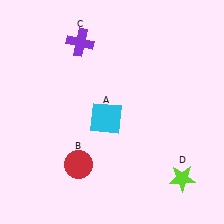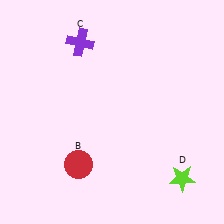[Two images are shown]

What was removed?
The cyan square (A) was removed in Image 2.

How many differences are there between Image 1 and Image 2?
There is 1 difference between the two images.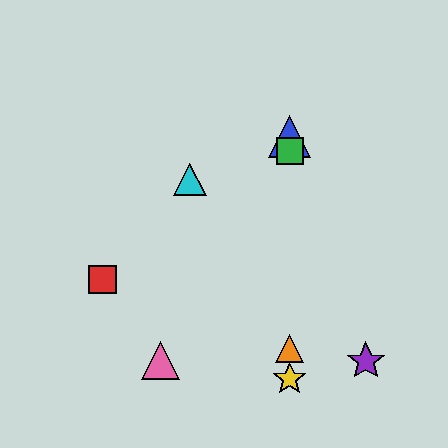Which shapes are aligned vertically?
The blue triangle, the green square, the yellow star, the orange triangle are aligned vertically.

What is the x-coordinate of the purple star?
The purple star is at x≈366.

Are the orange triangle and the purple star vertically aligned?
No, the orange triangle is at x≈290 and the purple star is at x≈366.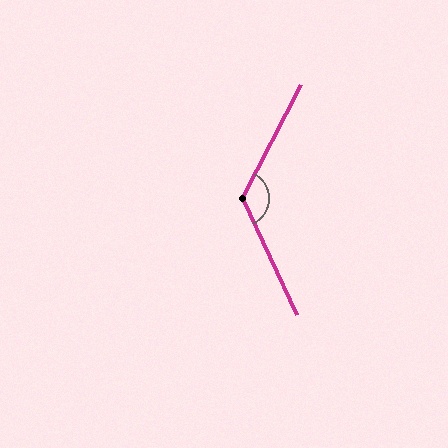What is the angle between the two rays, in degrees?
Approximately 127 degrees.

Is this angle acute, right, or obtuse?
It is obtuse.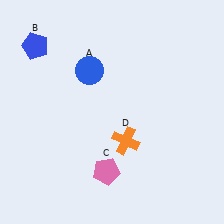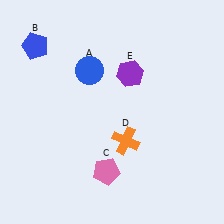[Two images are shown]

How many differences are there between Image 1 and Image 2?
There is 1 difference between the two images.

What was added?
A purple hexagon (E) was added in Image 2.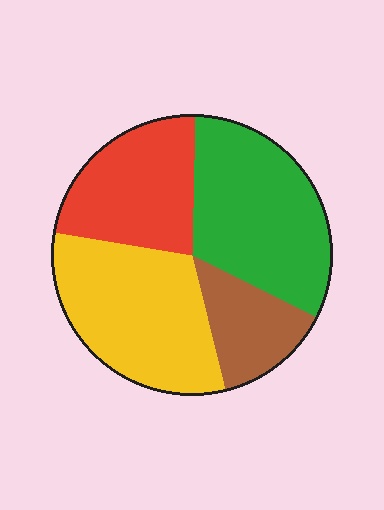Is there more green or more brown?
Green.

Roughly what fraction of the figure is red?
Red takes up between a sixth and a third of the figure.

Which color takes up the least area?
Brown, at roughly 15%.